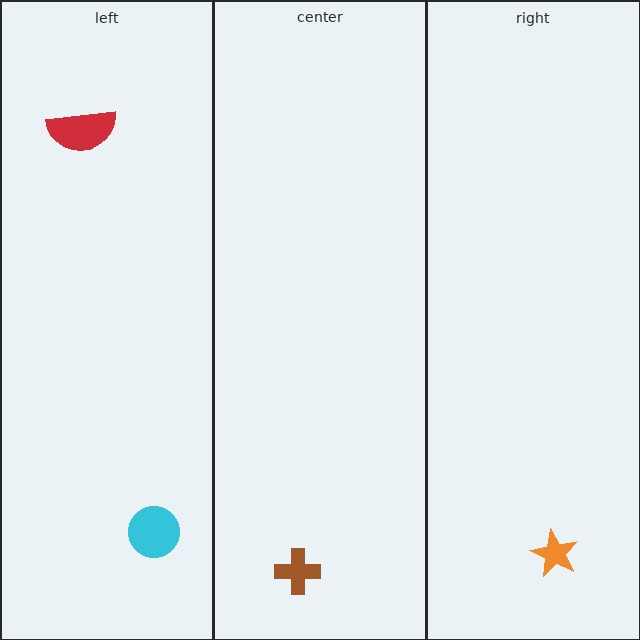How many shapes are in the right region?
1.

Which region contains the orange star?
The right region.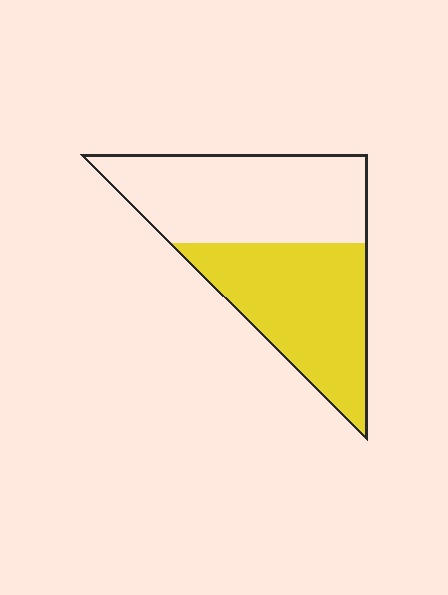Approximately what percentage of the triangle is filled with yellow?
Approximately 50%.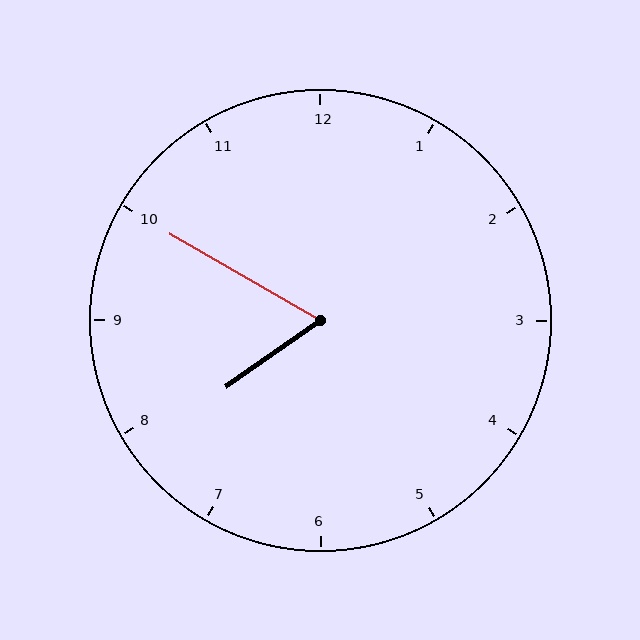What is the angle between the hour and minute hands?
Approximately 65 degrees.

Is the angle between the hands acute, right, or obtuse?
It is acute.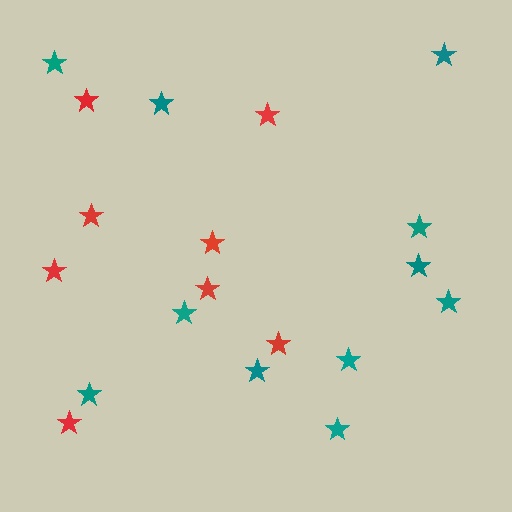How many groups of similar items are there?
There are 2 groups: one group of teal stars (11) and one group of red stars (8).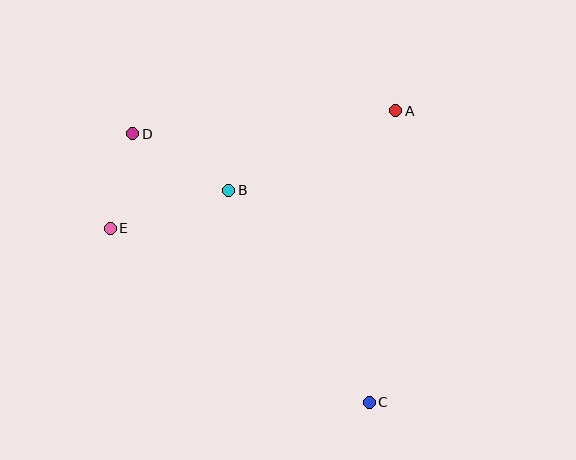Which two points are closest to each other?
Points D and E are closest to each other.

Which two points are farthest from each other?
Points C and D are farthest from each other.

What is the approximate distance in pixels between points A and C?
The distance between A and C is approximately 293 pixels.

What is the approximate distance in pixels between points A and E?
The distance between A and E is approximately 310 pixels.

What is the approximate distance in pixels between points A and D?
The distance between A and D is approximately 264 pixels.